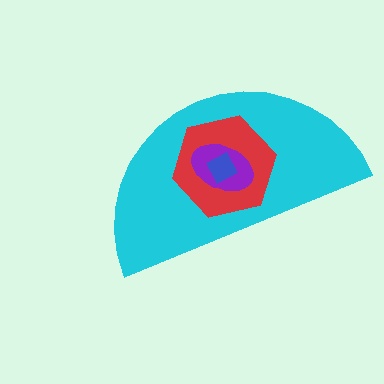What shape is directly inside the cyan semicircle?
The red hexagon.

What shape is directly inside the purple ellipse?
The blue square.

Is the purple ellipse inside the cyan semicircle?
Yes.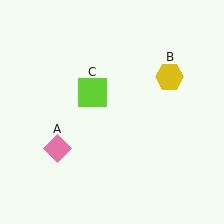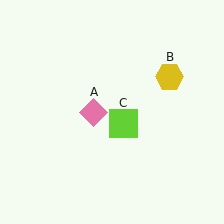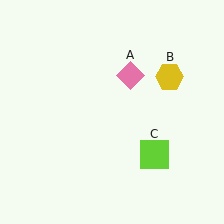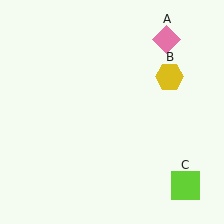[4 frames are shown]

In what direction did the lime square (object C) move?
The lime square (object C) moved down and to the right.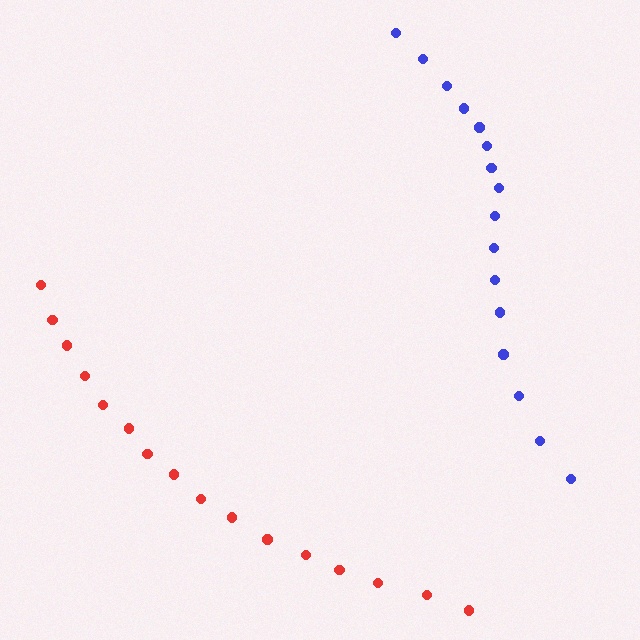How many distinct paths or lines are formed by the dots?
There are 2 distinct paths.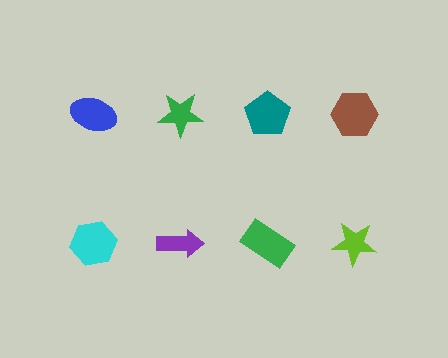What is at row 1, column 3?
A teal pentagon.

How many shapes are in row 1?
4 shapes.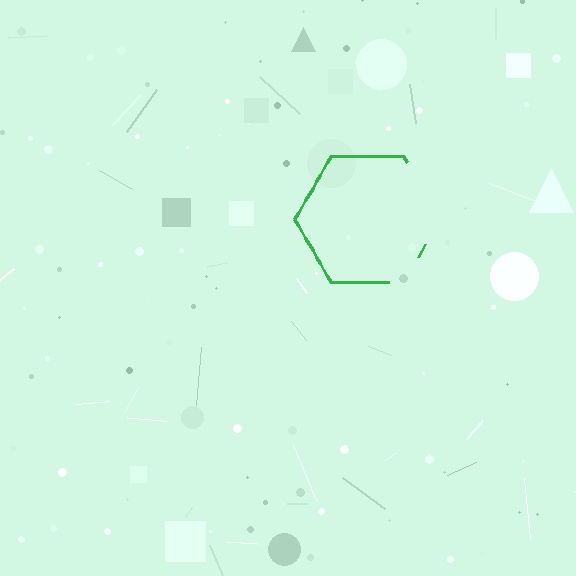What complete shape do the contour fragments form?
The contour fragments form a hexagon.